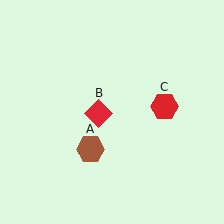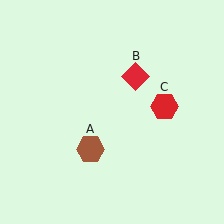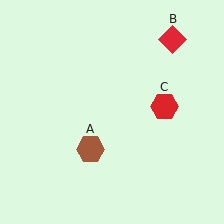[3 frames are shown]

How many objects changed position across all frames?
1 object changed position: red diamond (object B).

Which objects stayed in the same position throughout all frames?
Brown hexagon (object A) and red hexagon (object C) remained stationary.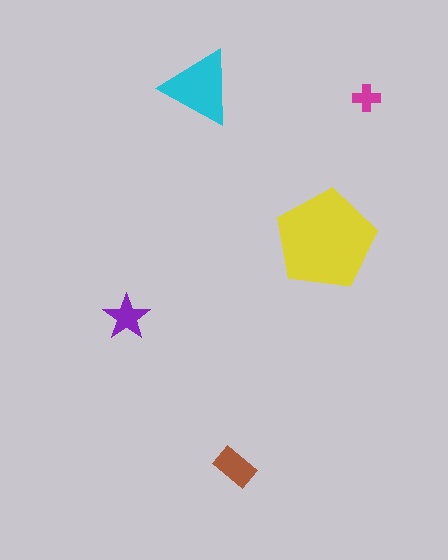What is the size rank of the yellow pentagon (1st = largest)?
1st.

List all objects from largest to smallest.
The yellow pentagon, the cyan triangle, the brown rectangle, the purple star, the magenta cross.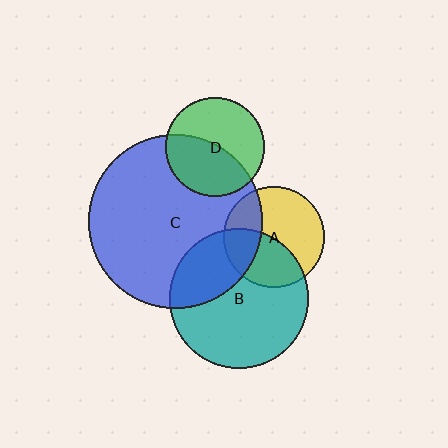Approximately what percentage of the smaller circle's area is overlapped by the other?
Approximately 30%.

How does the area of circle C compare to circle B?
Approximately 1.6 times.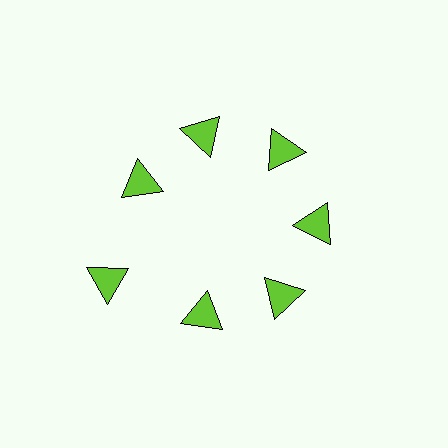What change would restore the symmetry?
The symmetry would be restored by moving it inward, back onto the ring so that all 7 triangles sit at equal angles and equal distance from the center.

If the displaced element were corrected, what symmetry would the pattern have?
It would have 7-fold rotational symmetry — the pattern would map onto itself every 51 degrees.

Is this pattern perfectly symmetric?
No. The 7 lime triangles are arranged in a ring, but one element near the 8 o'clock position is pushed outward from the center, breaking the 7-fold rotational symmetry.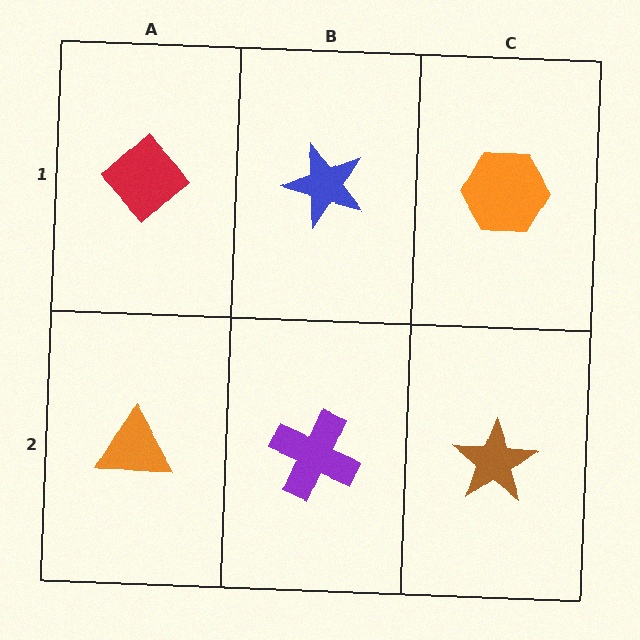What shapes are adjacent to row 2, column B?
A blue star (row 1, column B), an orange triangle (row 2, column A), a brown star (row 2, column C).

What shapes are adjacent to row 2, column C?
An orange hexagon (row 1, column C), a purple cross (row 2, column B).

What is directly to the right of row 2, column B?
A brown star.